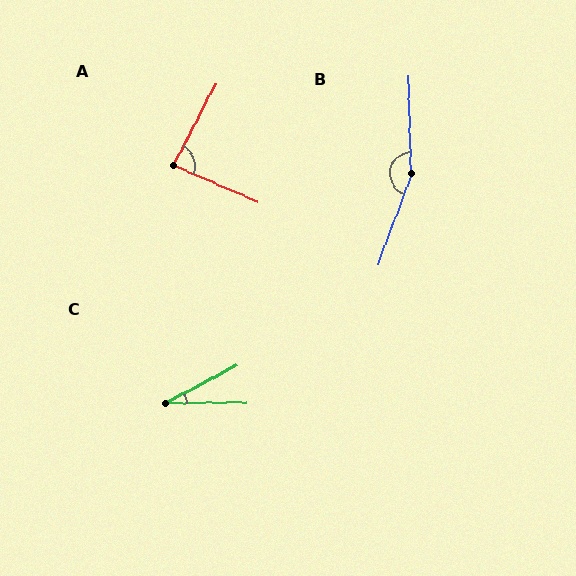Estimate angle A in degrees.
Approximately 86 degrees.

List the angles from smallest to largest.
C (27°), A (86°), B (158°).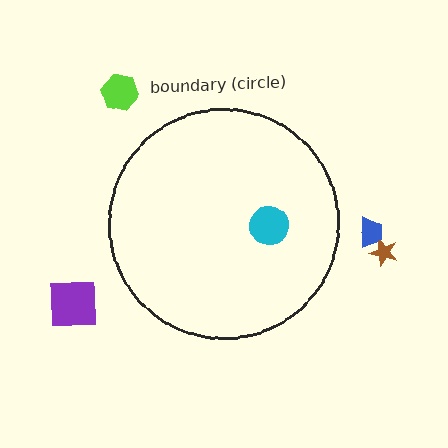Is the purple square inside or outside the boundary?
Outside.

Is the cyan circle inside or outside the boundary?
Inside.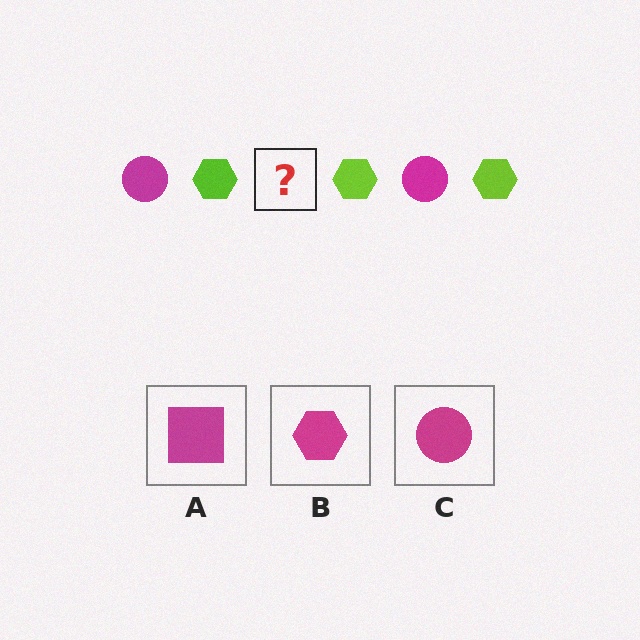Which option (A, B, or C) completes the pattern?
C.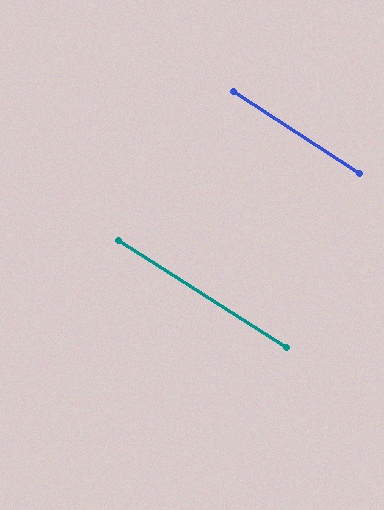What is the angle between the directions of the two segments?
Approximately 1 degree.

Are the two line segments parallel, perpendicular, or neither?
Parallel — their directions differ by only 0.7°.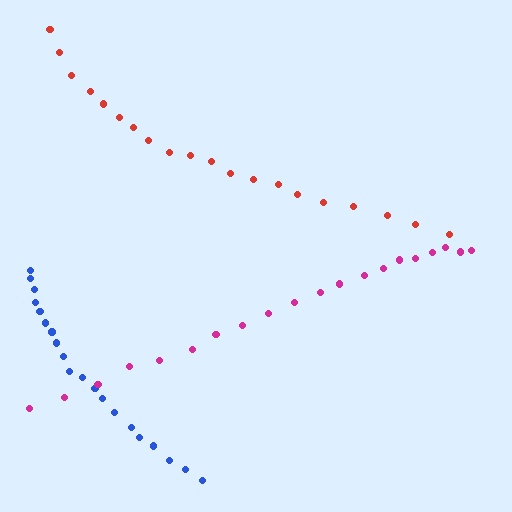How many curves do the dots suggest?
There are 3 distinct paths.